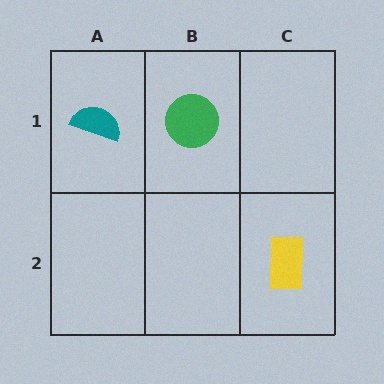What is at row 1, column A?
A teal semicircle.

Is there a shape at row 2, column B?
No, that cell is empty.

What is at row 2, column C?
A yellow rectangle.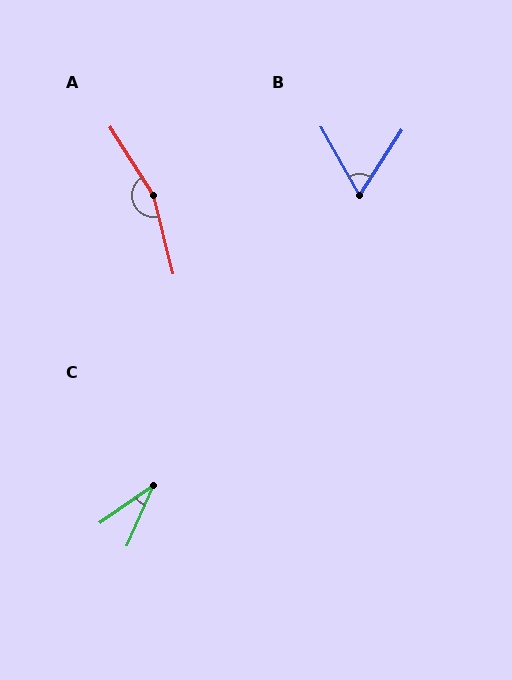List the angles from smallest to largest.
C (31°), B (62°), A (161°).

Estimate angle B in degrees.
Approximately 62 degrees.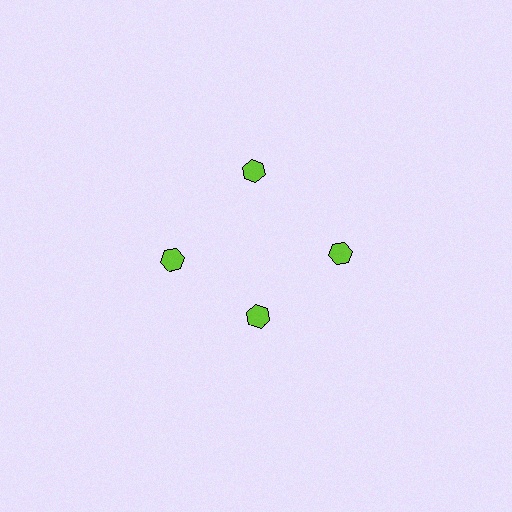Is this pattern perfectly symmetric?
No. The 4 lime hexagons are arranged in a ring, but one element near the 6 o'clock position is pulled inward toward the center, breaking the 4-fold rotational symmetry.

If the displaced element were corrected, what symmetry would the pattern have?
It would have 4-fold rotational symmetry — the pattern would map onto itself every 90 degrees.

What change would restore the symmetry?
The symmetry would be restored by moving it outward, back onto the ring so that all 4 hexagons sit at equal angles and equal distance from the center.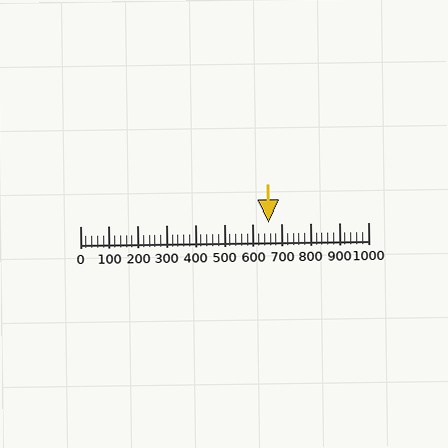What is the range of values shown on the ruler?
The ruler shows values from 0 to 1000.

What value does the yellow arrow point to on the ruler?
The yellow arrow points to approximately 654.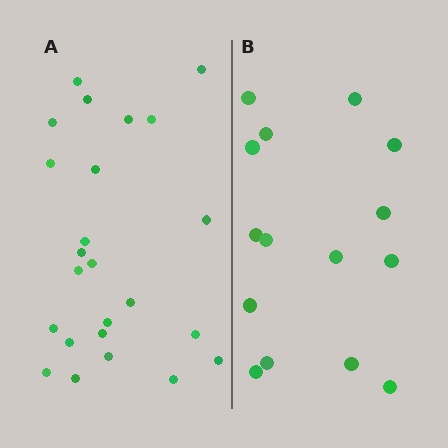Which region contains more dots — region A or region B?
Region A (the left region) has more dots.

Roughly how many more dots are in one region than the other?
Region A has roughly 8 or so more dots than region B.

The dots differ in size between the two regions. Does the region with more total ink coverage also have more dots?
No. Region B has more total ink coverage because its dots are larger, but region A actually contains more individual dots. Total area can be misleading — the number of items is what matters here.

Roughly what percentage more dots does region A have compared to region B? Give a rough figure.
About 60% more.